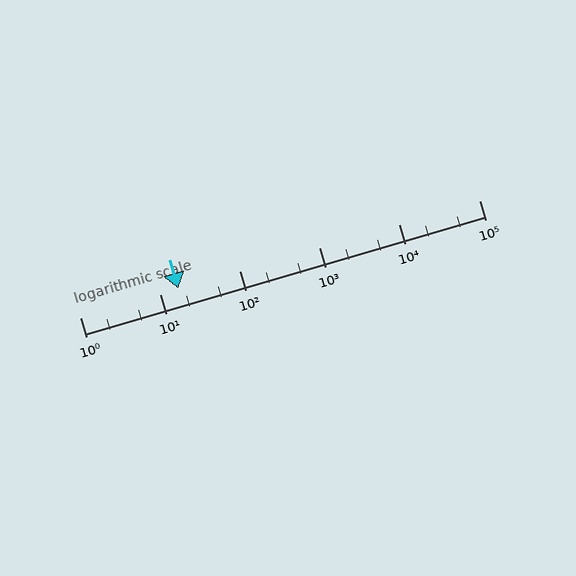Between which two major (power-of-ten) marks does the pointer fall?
The pointer is between 10 and 100.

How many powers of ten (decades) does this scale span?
The scale spans 5 decades, from 1 to 100000.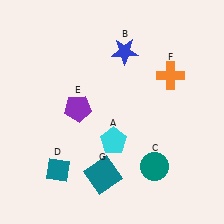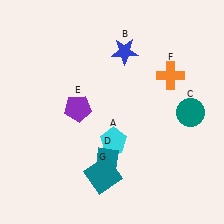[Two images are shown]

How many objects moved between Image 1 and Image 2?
2 objects moved between the two images.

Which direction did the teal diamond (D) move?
The teal diamond (D) moved right.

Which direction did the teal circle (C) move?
The teal circle (C) moved up.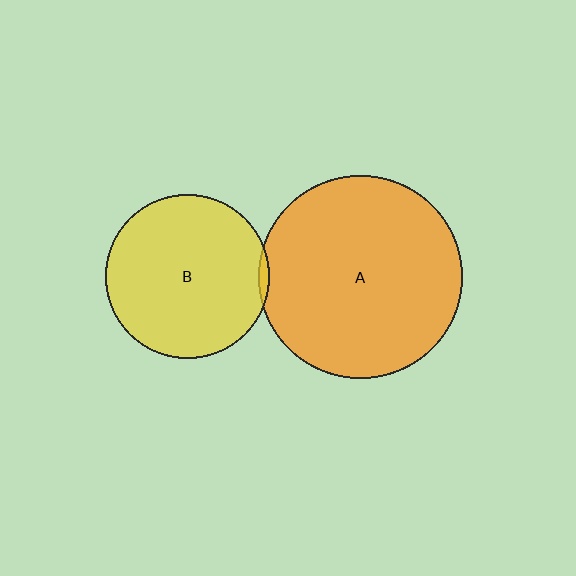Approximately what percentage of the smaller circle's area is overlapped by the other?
Approximately 5%.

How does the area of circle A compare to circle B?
Approximately 1.5 times.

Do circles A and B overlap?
Yes.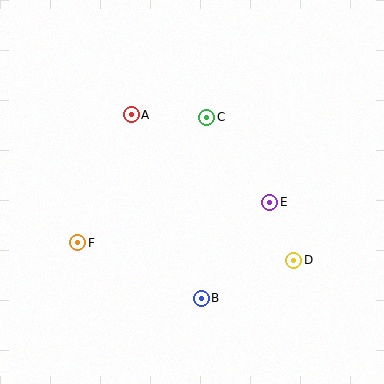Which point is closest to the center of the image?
Point C at (207, 117) is closest to the center.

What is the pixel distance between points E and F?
The distance between E and F is 196 pixels.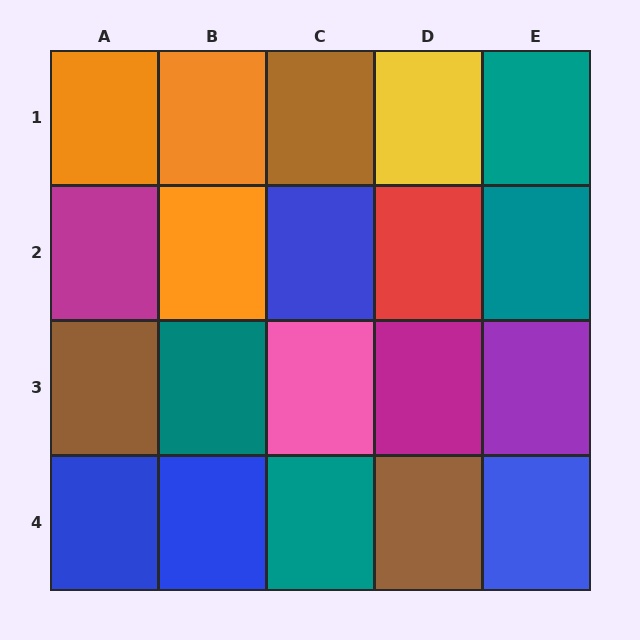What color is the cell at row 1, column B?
Orange.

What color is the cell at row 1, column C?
Brown.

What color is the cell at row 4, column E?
Blue.